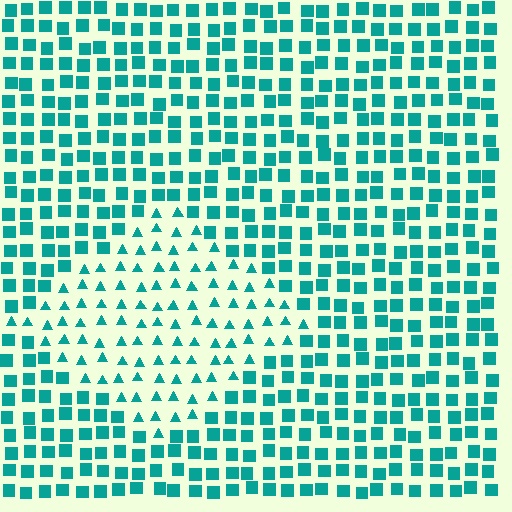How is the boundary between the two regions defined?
The boundary is defined by a change in element shape: triangles inside vs. squares outside. All elements share the same color and spacing.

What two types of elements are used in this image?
The image uses triangles inside the diamond region and squares outside it.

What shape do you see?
I see a diamond.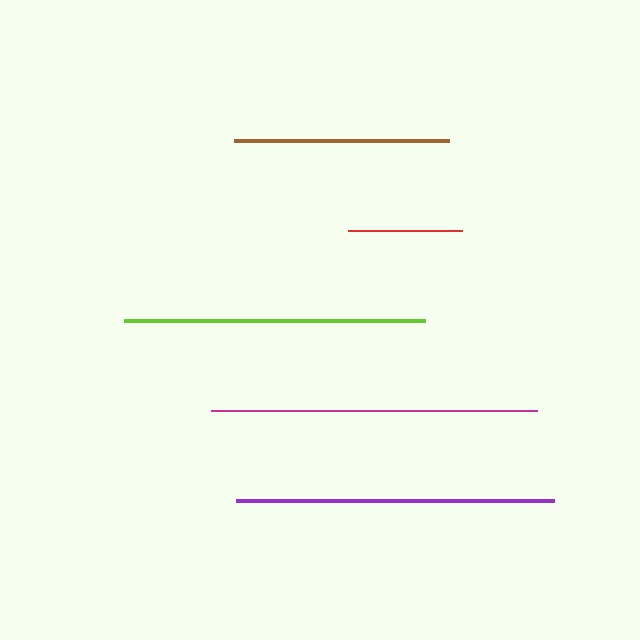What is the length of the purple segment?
The purple segment is approximately 318 pixels long.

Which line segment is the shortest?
The red line is the shortest at approximately 113 pixels.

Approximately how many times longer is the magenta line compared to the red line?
The magenta line is approximately 2.9 times the length of the red line.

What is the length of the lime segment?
The lime segment is approximately 302 pixels long.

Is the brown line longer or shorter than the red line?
The brown line is longer than the red line.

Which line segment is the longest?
The magenta line is the longest at approximately 326 pixels.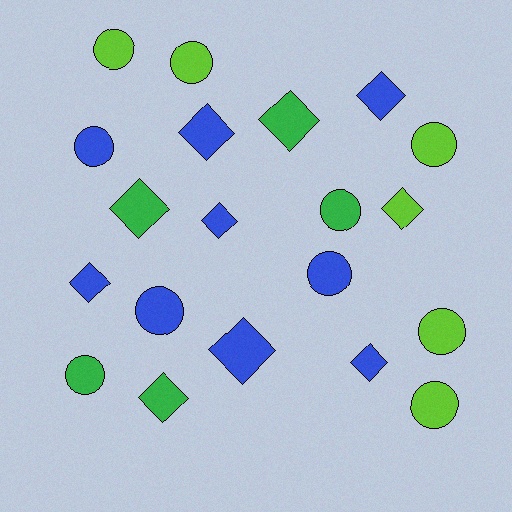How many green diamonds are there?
There are 3 green diamonds.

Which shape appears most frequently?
Circle, with 10 objects.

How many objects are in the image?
There are 20 objects.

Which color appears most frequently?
Blue, with 9 objects.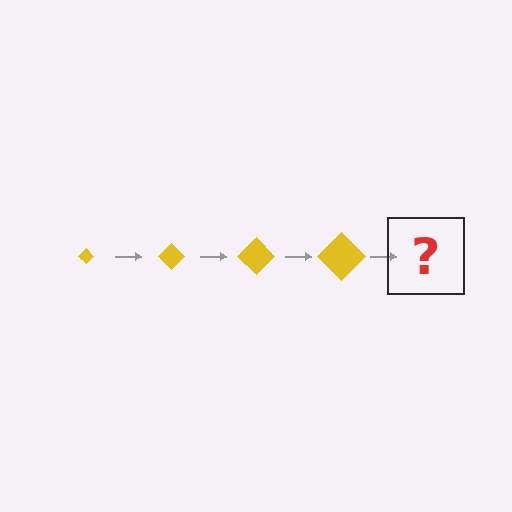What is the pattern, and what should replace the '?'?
The pattern is that the diamond gets progressively larger each step. The '?' should be a yellow diamond, larger than the previous one.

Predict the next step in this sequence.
The next step is a yellow diamond, larger than the previous one.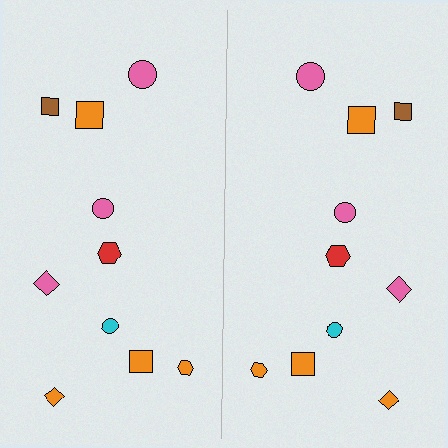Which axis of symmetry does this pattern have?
The pattern has a vertical axis of symmetry running through the center of the image.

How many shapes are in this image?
There are 20 shapes in this image.